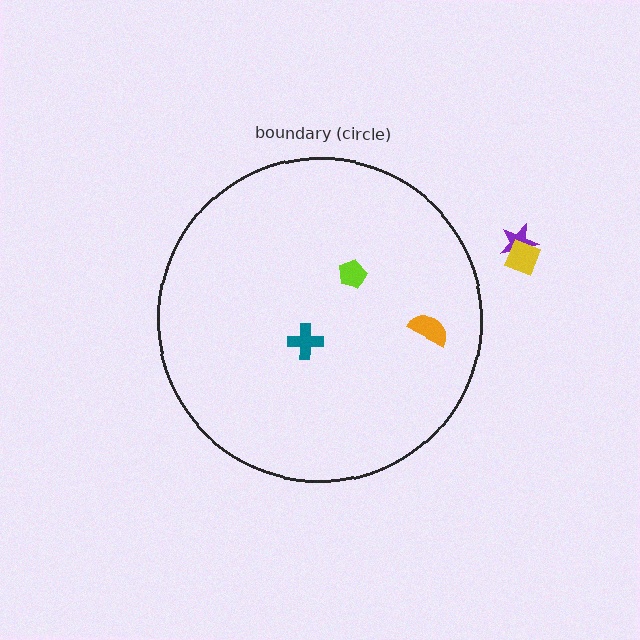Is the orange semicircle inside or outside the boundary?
Inside.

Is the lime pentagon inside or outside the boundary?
Inside.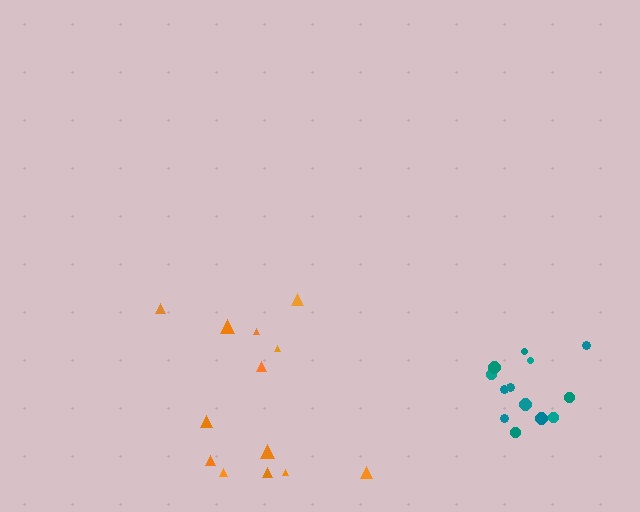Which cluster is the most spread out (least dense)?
Orange.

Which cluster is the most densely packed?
Teal.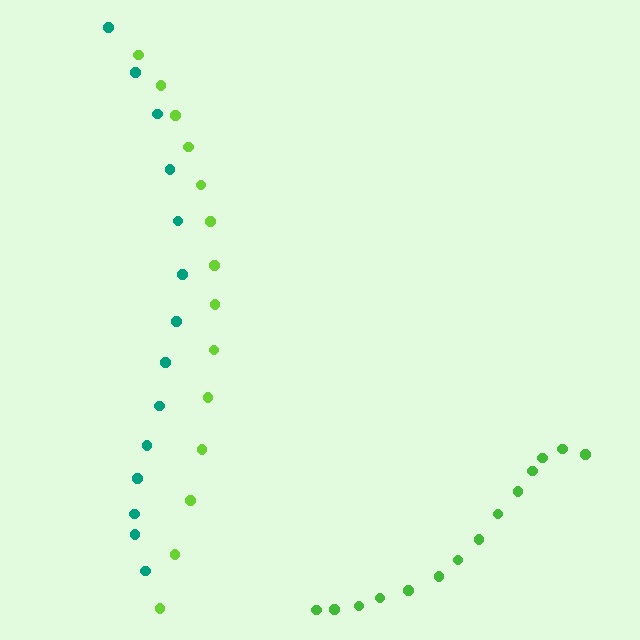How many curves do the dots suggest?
There are 3 distinct paths.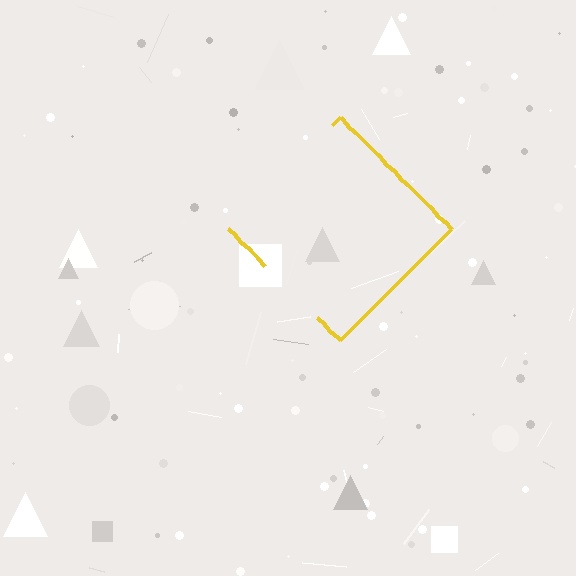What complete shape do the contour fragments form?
The contour fragments form a diamond.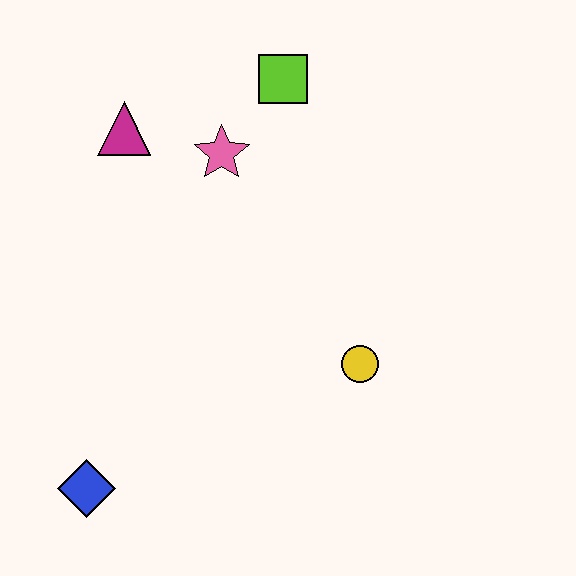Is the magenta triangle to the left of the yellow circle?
Yes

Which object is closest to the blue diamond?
The yellow circle is closest to the blue diamond.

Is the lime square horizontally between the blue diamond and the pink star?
No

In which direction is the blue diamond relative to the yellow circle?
The blue diamond is to the left of the yellow circle.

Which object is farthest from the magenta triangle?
The blue diamond is farthest from the magenta triangle.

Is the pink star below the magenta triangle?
Yes